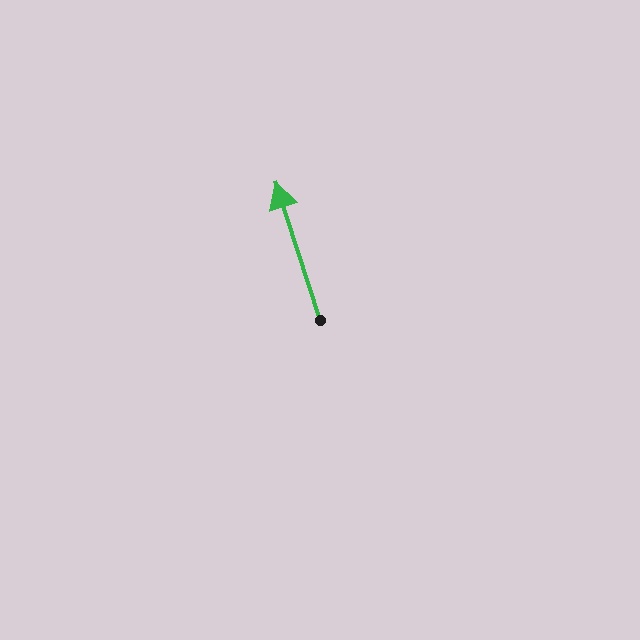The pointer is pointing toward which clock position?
Roughly 11 o'clock.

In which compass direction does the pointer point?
North.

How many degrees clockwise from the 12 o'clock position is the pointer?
Approximately 342 degrees.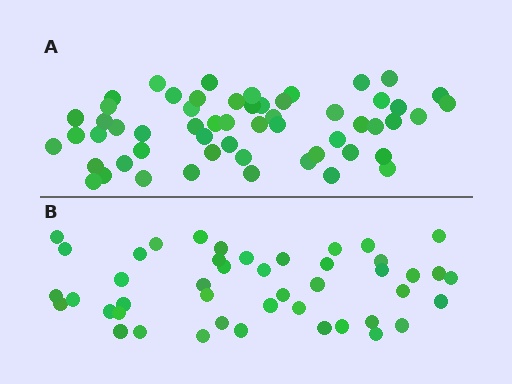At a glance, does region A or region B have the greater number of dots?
Region A (the top region) has more dots.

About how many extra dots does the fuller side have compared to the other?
Region A has roughly 12 or so more dots than region B.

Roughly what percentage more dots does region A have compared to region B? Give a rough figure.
About 25% more.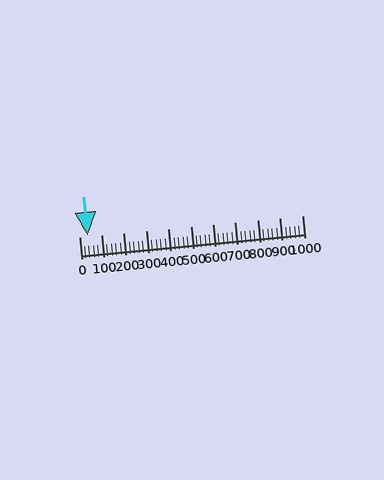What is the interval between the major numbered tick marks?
The major tick marks are spaced 100 units apart.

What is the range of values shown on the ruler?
The ruler shows values from 0 to 1000.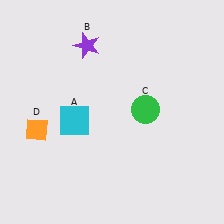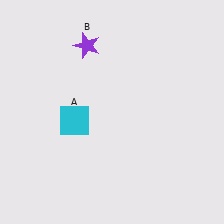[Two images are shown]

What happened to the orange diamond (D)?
The orange diamond (D) was removed in Image 2. It was in the bottom-left area of Image 1.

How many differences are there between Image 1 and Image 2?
There are 2 differences between the two images.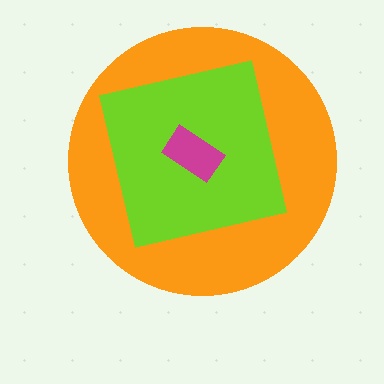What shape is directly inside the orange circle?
The lime square.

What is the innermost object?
The magenta rectangle.